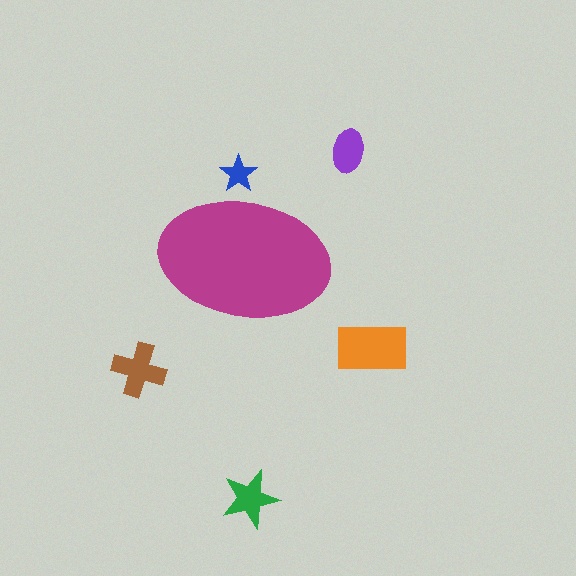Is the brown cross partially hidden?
No, the brown cross is fully visible.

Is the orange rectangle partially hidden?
No, the orange rectangle is fully visible.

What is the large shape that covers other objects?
A magenta ellipse.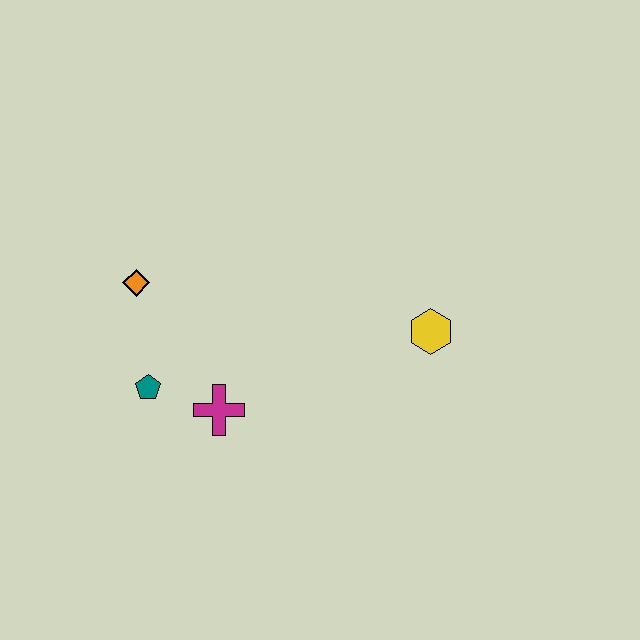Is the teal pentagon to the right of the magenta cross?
No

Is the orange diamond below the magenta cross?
No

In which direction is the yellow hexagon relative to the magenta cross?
The yellow hexagon is to the right of the magenta cross.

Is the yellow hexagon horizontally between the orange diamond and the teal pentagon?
No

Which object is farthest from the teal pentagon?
The yellow hexagon is farthest from the teal pentagon.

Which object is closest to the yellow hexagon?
The magenta cross is closest to the yellow hexagon.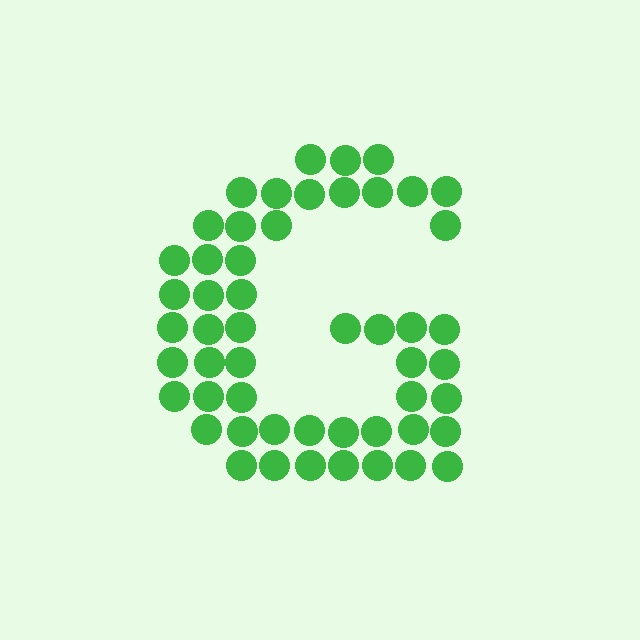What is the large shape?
The large shape is the letter G.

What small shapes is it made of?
It is made of small circles.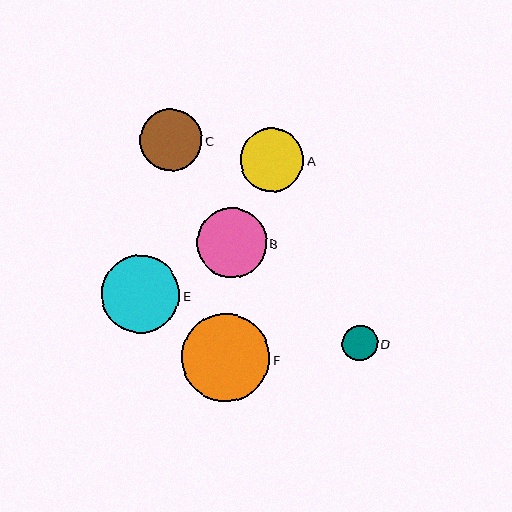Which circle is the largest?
Circle F is the largest with a size of approximately 88 pixels.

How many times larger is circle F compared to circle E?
Circle F is approximately 1.1 times the size of circle E.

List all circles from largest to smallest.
From largest to smallest: F, E, B, A, C, D.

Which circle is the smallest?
Circle D is the smallest with a size of approximately 36 pixels.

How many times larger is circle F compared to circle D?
Circle F is approximately 2.5 times the size of circle D.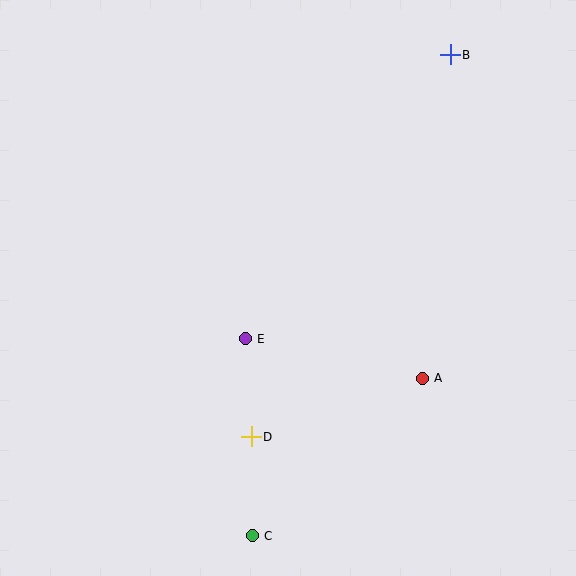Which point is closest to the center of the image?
Point E at (245, 339) is closest to the center.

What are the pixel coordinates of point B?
Point B is at (450, 55).